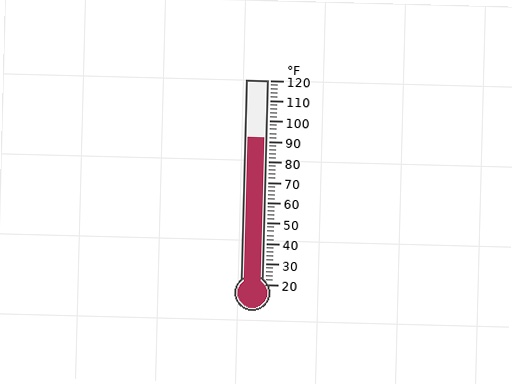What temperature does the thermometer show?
The thermometer shows approximately 92°F.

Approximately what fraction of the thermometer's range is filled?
The thermometer is filled to approximately 70% of its range.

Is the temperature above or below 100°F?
The temperature is below 100°F.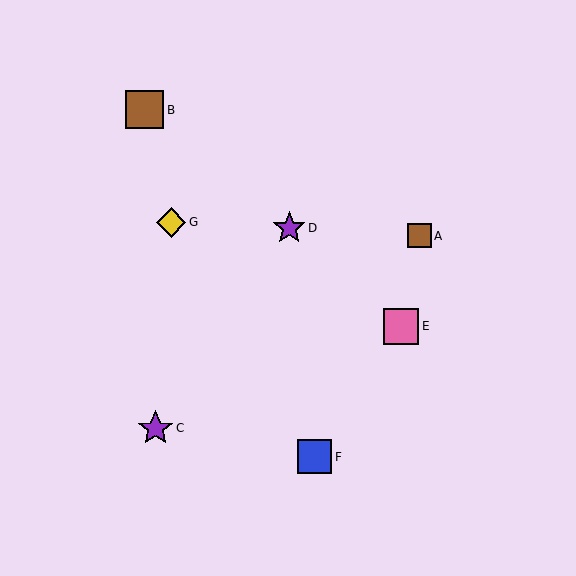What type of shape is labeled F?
Shape F is a blue square.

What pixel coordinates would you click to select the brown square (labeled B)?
Click at (145, 110) to select the brown square B.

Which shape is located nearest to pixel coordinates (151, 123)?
The brown square (labeled B) at (145, 110) is nearest to that location.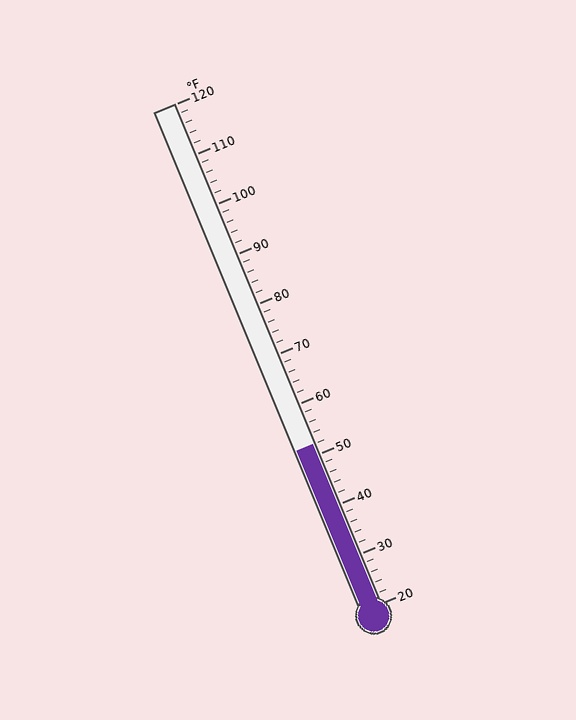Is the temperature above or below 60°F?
The temperature is below 60°F.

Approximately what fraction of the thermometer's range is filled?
The thermometer is filled to approximately 30% of its range.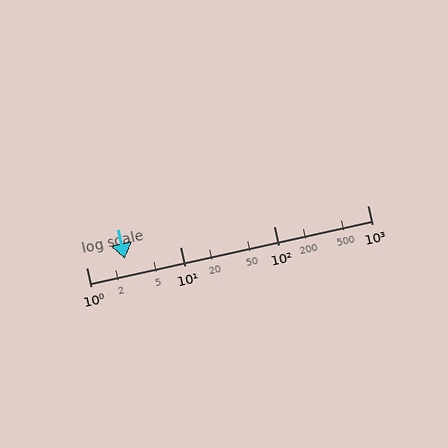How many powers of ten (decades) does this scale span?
The scale spans 3 decades, from 1 to 1000.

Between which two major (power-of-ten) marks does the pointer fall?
The pointer is between 1 and 10.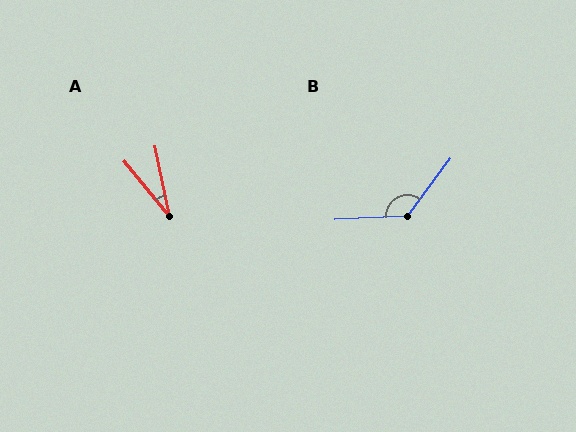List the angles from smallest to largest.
A (28°), B (130°).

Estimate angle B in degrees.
Approximately 130 degrees.